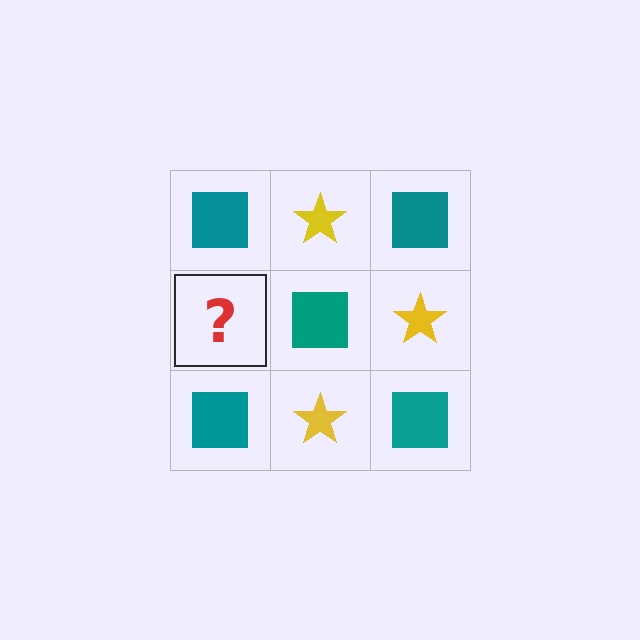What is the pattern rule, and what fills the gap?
The rule is that it alternates teal square and yellow star in a checkerboard pattern. The gap should be filled with a yellow star.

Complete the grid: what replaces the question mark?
The question mark should be replaced with a yellow star.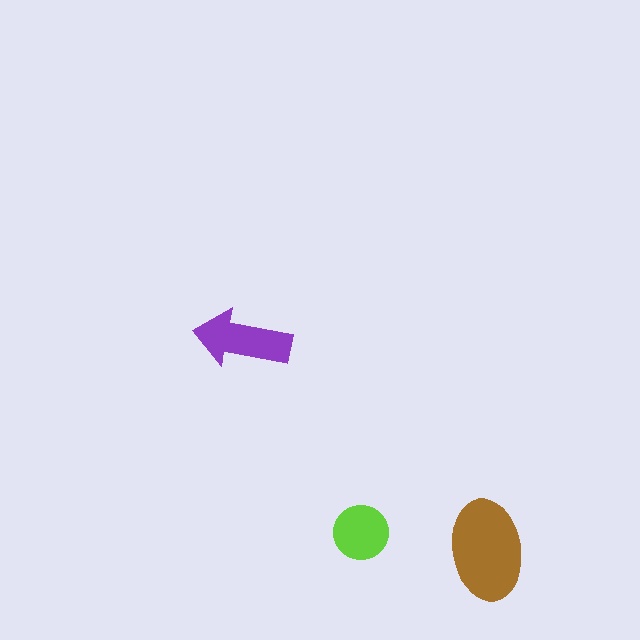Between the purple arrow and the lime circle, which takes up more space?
The purple arrow.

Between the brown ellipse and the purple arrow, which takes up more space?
The brown ellipse.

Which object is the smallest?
The lime circle.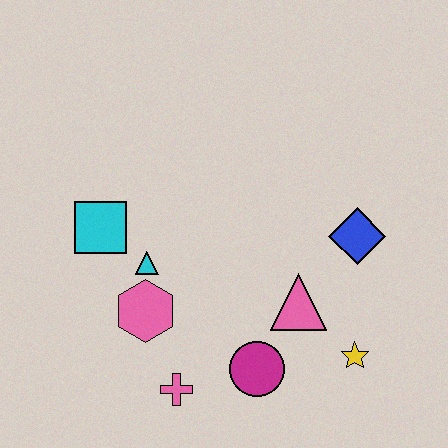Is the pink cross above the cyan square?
No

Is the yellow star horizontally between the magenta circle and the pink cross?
No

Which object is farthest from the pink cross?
The blue diamond is farthest from the pink cross.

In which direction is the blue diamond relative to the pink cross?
The blue diamond is to the right of the pink cross.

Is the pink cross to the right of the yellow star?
No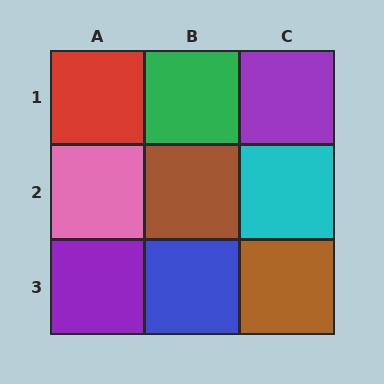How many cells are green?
1 cell is green.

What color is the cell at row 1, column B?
Green.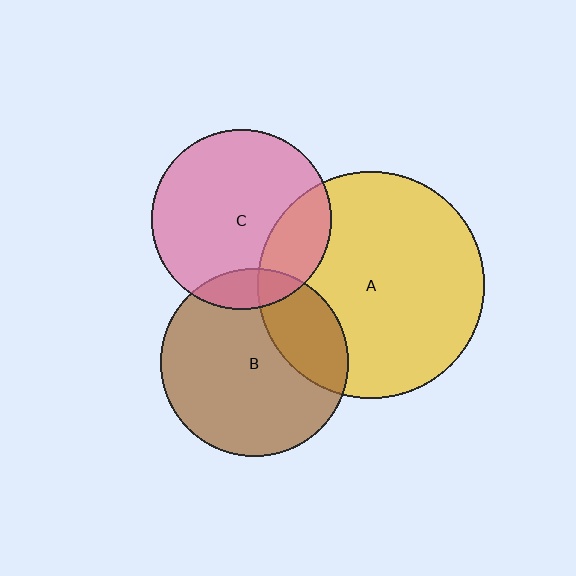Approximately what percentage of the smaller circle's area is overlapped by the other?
Approximately 10%.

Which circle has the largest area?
Circle A (yellow).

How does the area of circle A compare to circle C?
Approximately 1.6 times.